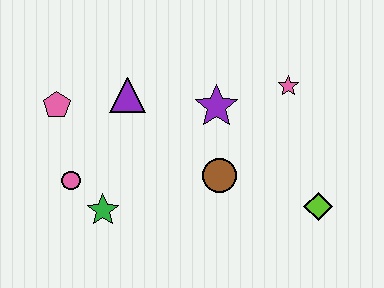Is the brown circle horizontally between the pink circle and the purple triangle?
No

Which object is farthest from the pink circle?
The lime diamond is farthest from the pink circle.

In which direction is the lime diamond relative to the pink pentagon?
The lime diamond is to the right of the pink pentagon.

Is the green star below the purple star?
Yes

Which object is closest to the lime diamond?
The brown circle is closest to the lime diamond.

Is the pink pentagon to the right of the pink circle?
No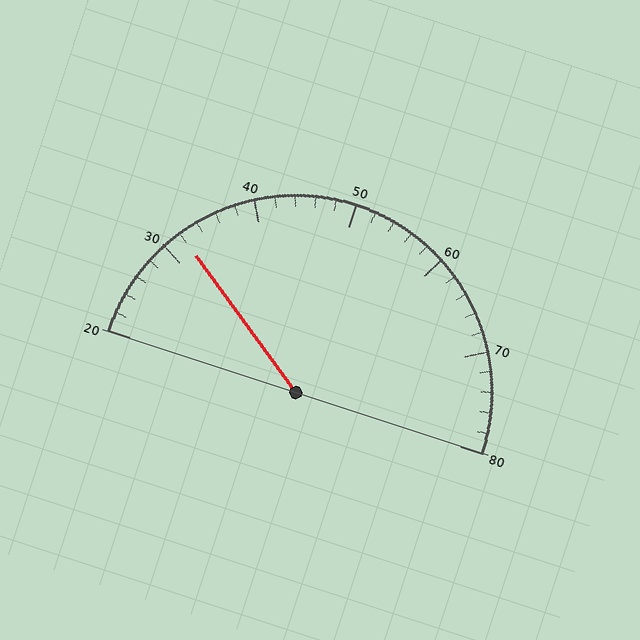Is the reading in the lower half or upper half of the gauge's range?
The reading is in the lower half of the range (20 to 80).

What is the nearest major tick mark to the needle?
The nearest major tick mark is 30.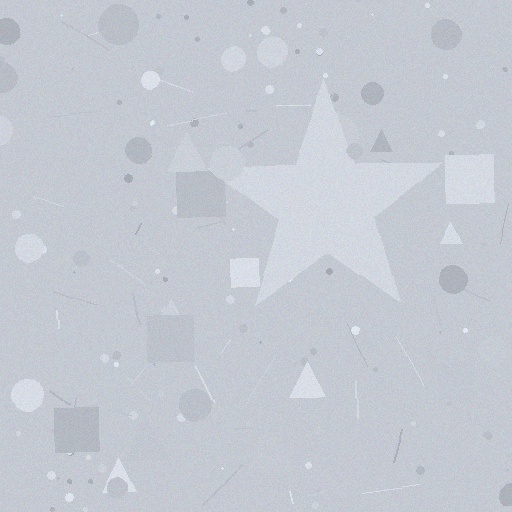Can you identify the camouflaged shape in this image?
The camouflaged shape is a star.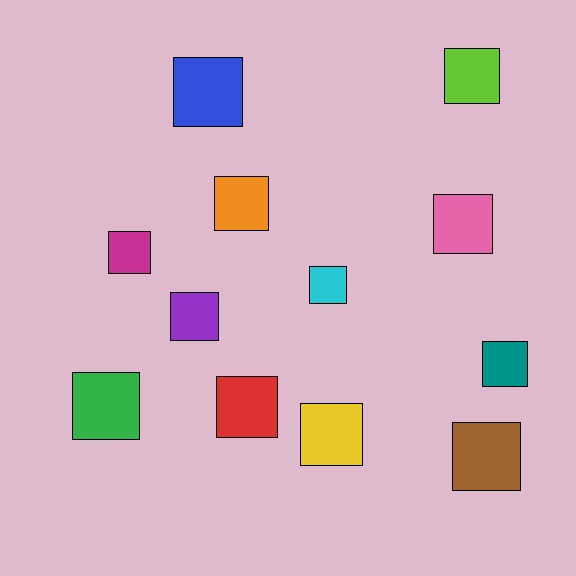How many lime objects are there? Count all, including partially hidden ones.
There is 1 lime object.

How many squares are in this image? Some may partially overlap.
There are 12 squares.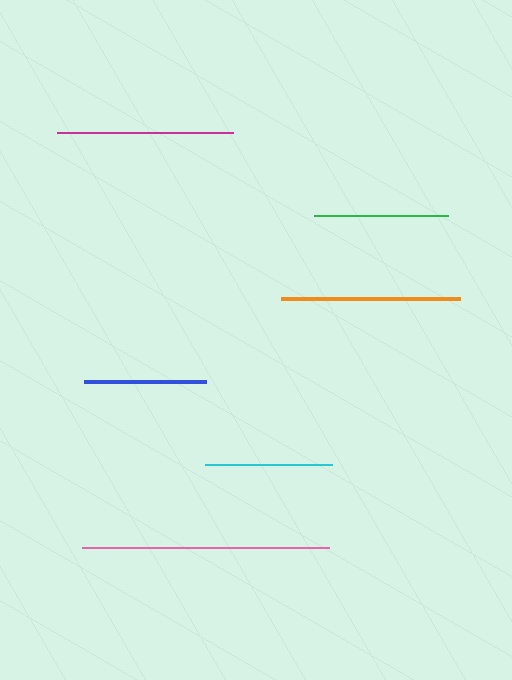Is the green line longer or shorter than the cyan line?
The green line is longer than the cyan line.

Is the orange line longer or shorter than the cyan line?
The orange line is longer than the cyan line.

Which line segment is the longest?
The pink line is the longest at approximately 246 pixels.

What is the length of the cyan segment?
The cyan segment is approximately 127 pixels long.